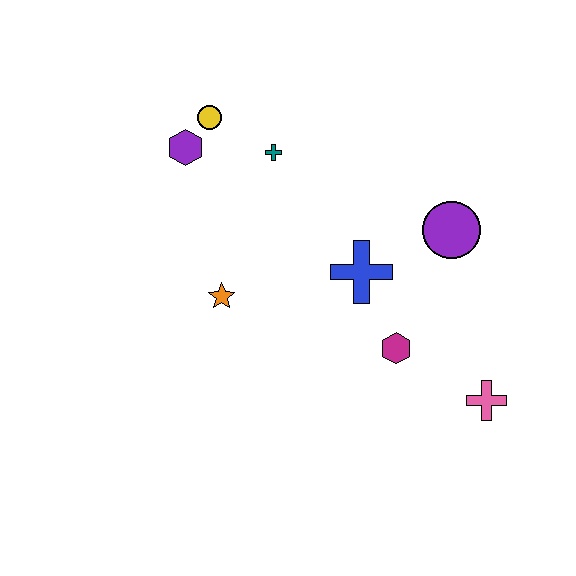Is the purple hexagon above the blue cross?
Yes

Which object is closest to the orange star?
The blue cross is closest to the orange star.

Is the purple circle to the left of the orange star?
No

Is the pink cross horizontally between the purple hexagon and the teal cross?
No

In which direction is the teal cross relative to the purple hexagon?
The teal cross is to the right of the purple hexagon.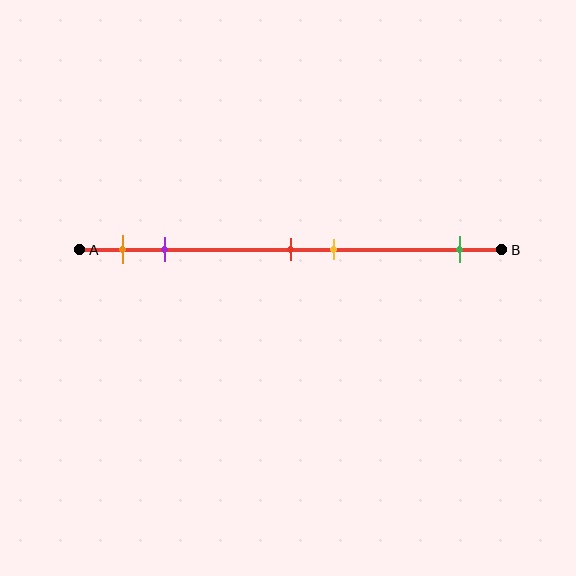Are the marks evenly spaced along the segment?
No, the marks are not evenly spaced.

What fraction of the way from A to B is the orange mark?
The orange mark is approximately 10% (0.1) of the way from A to B.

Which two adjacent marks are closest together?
The red and yellow marks are the closest adjacent pair.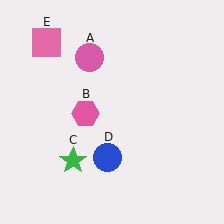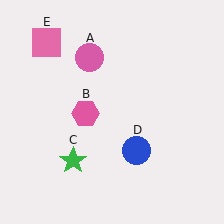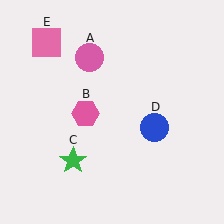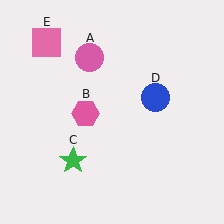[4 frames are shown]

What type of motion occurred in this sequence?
The blue circle (object D) rotated counterclockwise around the center of the scene.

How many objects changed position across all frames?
1 object changed position: blue circle (object D).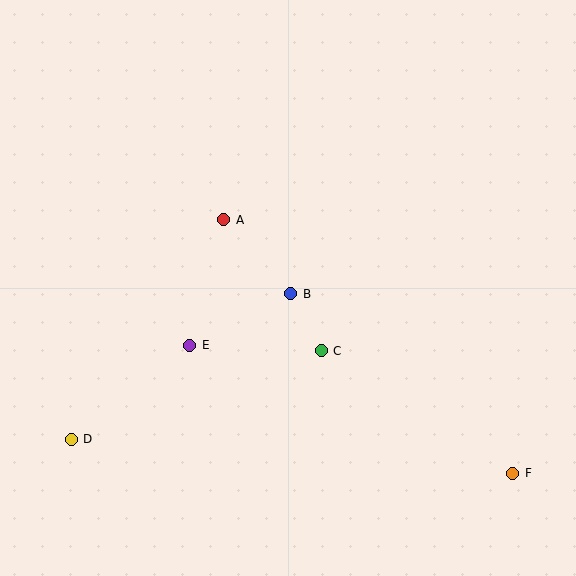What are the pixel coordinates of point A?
Point A is at (224, 220).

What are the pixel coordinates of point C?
Point C is at (321, 351).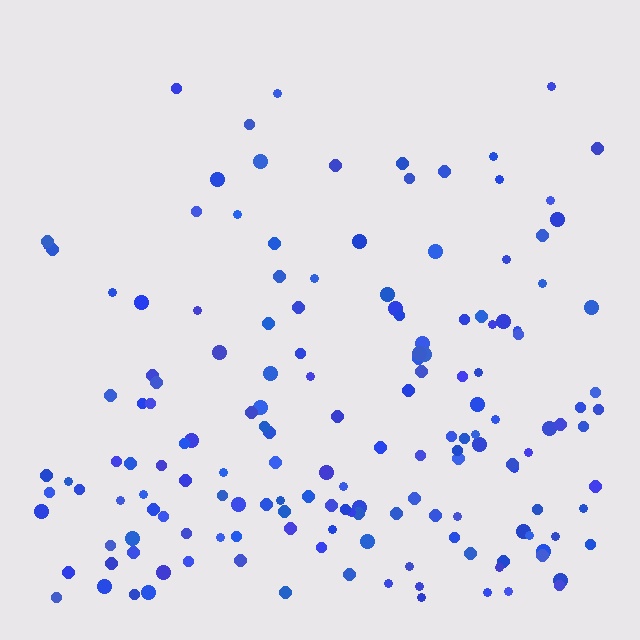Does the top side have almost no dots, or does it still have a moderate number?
Still a moderate number, just noticeably fewer than the bottom.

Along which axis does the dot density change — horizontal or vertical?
Vertical.